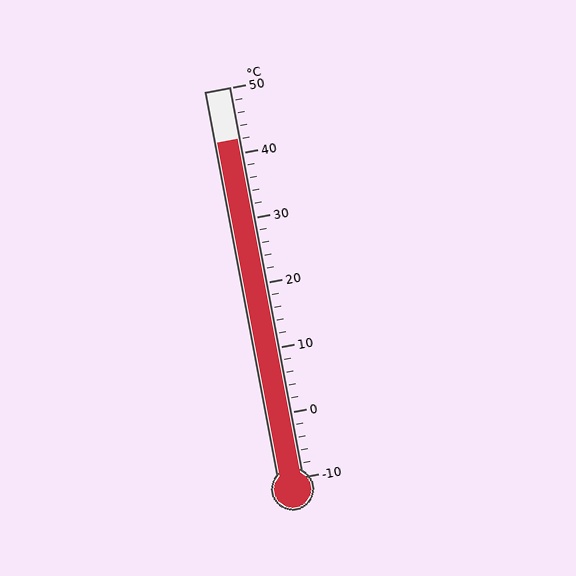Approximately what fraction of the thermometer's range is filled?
The thermometer is filled to approximately 85% of its range.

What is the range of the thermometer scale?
The thermometer scale ranges from -10°C to 50°C.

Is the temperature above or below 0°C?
The temperature is above 0°C.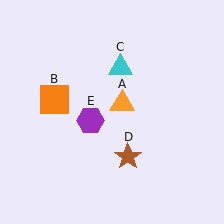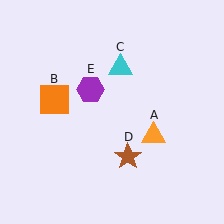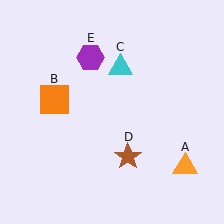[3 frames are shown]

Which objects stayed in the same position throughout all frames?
Orange square (object B) and cyan triangle (object C) and brown star (object D) remained stationary.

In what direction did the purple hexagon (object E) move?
The purple hexagon (object E) moved up.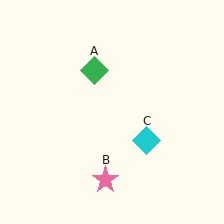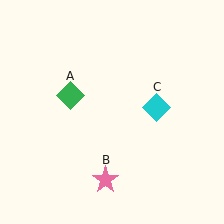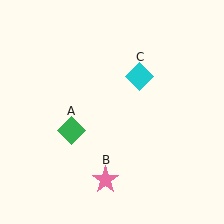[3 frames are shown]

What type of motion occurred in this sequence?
The green diamond (object A), cyan diamond (object C) rotated counterclockwise around the center of the scene.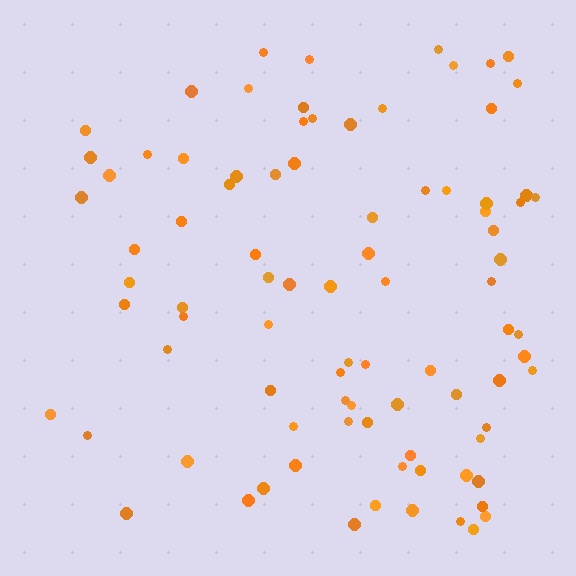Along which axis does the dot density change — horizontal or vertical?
Horizontal.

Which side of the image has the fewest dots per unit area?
The left.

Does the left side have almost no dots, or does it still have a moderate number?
Still a moderate number, just noticeably fewer than the right.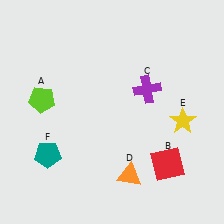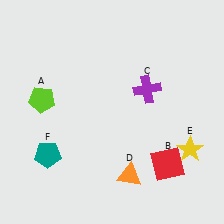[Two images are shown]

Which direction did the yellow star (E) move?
The yellow star (E) moved down.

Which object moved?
The yellow star (E) moved down.